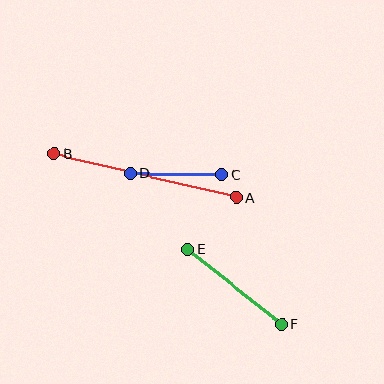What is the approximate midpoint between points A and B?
The midpoint is at approximately (145, 176) pixels.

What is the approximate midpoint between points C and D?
The midpoint is at approximately (176, 174) pixels.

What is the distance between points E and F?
The distance is approximately 120 pixels.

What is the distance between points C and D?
The distance is approximately 91 pixels.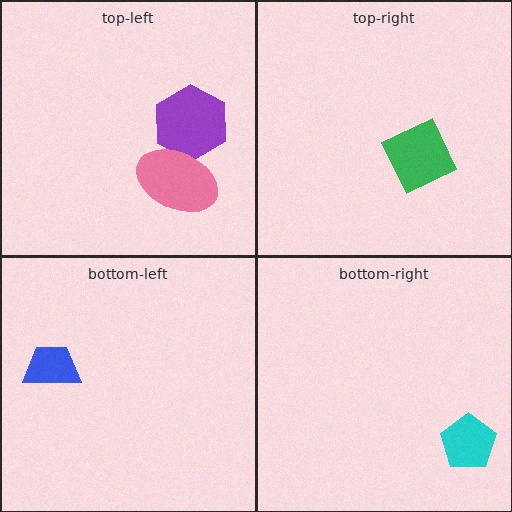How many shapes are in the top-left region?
2.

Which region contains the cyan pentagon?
The bottom-right region.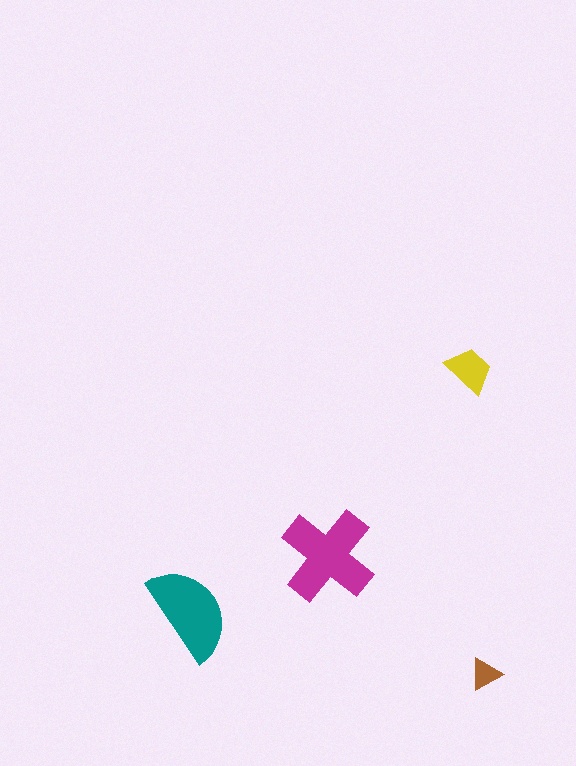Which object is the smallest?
The brown triangle.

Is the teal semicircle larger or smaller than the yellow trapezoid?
Larger.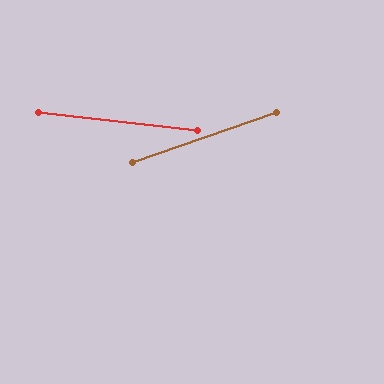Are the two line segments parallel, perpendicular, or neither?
Neither parallel nor perpendicular — they differ by about 26°.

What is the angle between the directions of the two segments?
Approximately 26 degrees.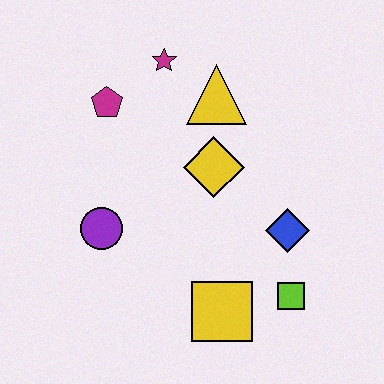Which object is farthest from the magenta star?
The lime square is farthest from the magenta star.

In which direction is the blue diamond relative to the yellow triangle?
The blue diamond is below the yellow triangle.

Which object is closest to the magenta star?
The yellow triangle is closest to the magenta star.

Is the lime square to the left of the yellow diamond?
No